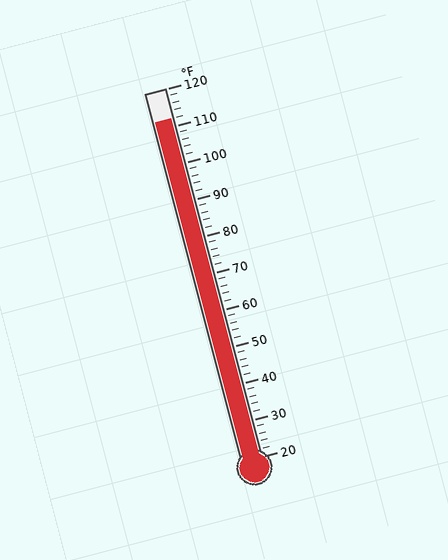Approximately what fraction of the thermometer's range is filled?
The thermometer is filled to approximately 90% of its range.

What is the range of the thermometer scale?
The thermometer scale ranges from 20°F to 120°F.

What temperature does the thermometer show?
The thermometer shows approximately 112°F.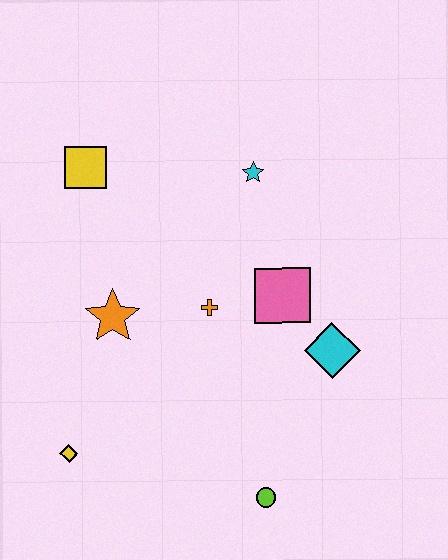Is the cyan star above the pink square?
Yes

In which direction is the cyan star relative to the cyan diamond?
The cyan star is above the cyan diamond.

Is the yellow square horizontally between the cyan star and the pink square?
No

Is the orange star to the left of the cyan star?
Yes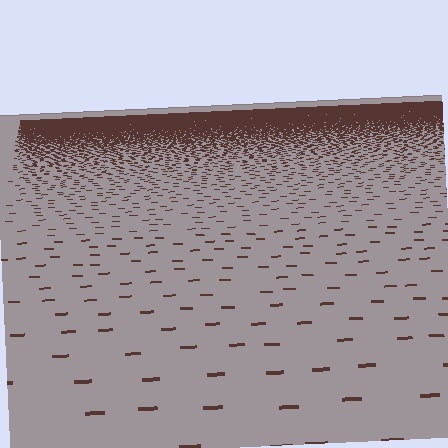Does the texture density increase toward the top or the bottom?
Density increases toward the top.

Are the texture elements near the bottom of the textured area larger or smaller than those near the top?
Larger. Near the bottom, elements are closer to the viewer and appear at a bigger on-screen size.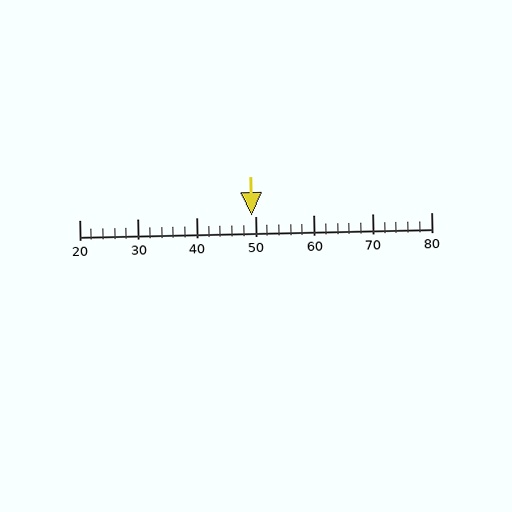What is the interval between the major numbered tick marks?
The major tick marks are spaced 10 units apart.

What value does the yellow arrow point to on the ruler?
The yellow arrow points to approximately 49.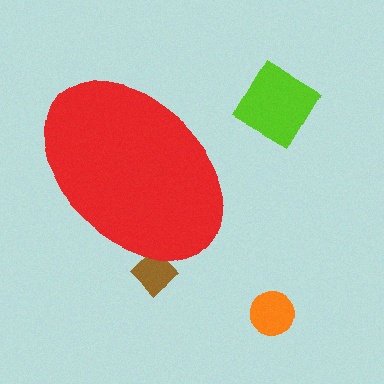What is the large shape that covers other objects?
A red ellipse.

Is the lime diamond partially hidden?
No, the lime diamond is fully visible.